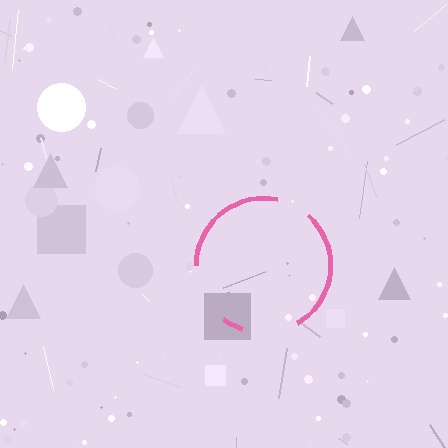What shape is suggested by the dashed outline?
The dashed outline suggests a circle.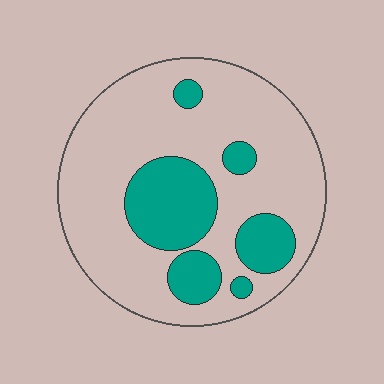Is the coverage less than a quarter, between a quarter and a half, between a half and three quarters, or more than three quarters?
Between a quarter and a half.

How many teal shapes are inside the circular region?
6.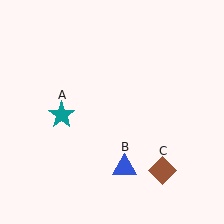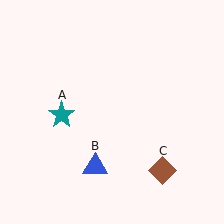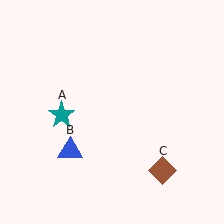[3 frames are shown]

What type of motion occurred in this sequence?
The blue triangle (object B) rotated clockwise around the center of the scene.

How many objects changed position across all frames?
1 object changed position: blue triangle (object B).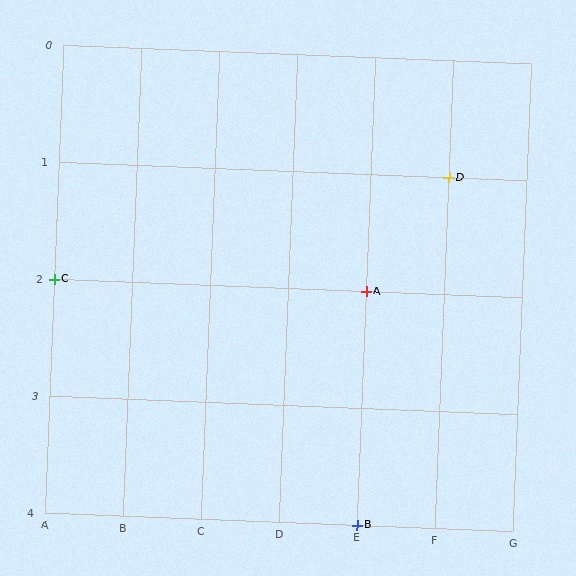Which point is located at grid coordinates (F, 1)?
Point D is at (F, 1).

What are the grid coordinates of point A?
Point A is at grid coordinates (E, 2).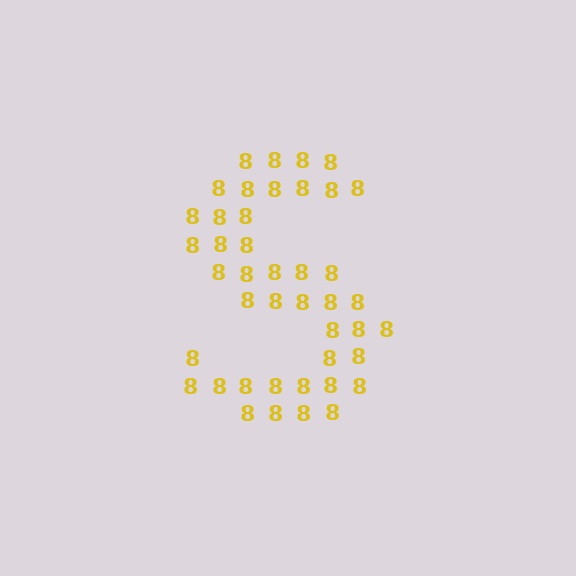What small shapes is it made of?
It is made of small digit 8's.